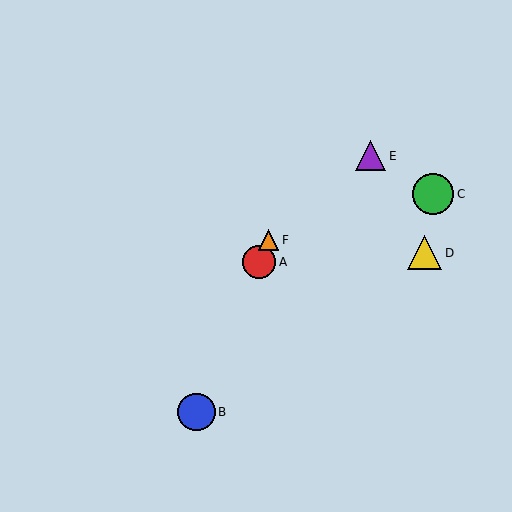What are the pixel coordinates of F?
Object F is at (268, 240).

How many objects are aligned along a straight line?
3 objects (A, B, F) are aligned along a straight line.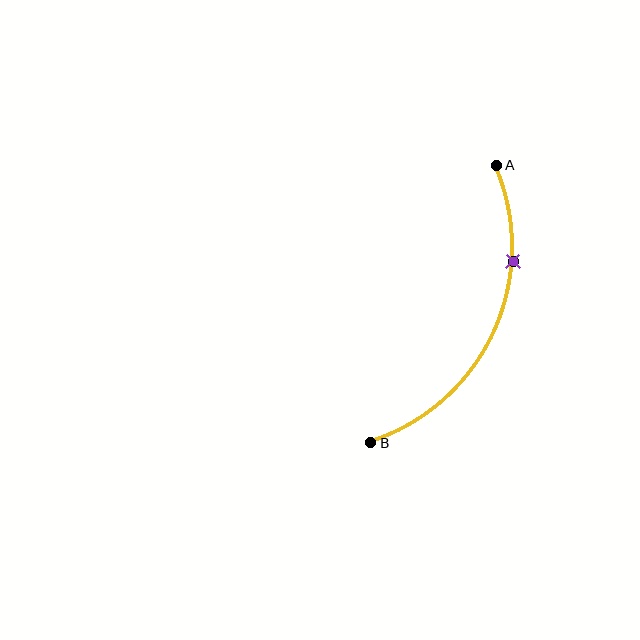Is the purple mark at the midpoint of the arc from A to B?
No. The purple mark lies on the arc but is closer to endpoint A. The arc midpoint would be at the point on the curve equidistant along the arc from both A and B.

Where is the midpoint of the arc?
The arc midpoint is the point on the curve farthest from the straight line joining A and B. It sits to the right of that line.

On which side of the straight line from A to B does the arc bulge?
The arc bulges to the right of the straight line connecting A and B.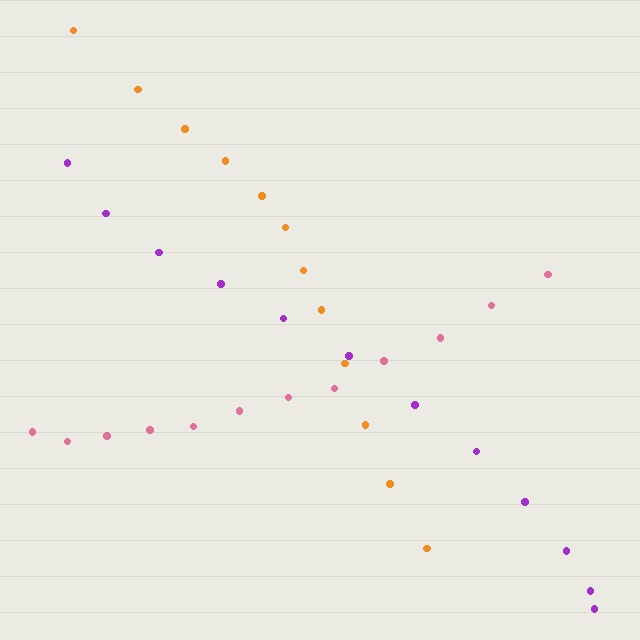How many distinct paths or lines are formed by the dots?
There are 3 distinct paths.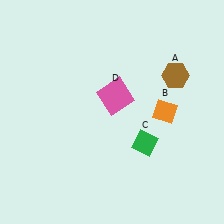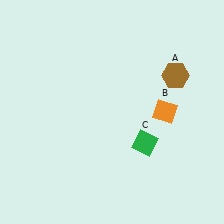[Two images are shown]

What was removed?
The pink square (D) was removed in Image 2.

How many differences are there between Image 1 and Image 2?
There is 1 difference between the two images.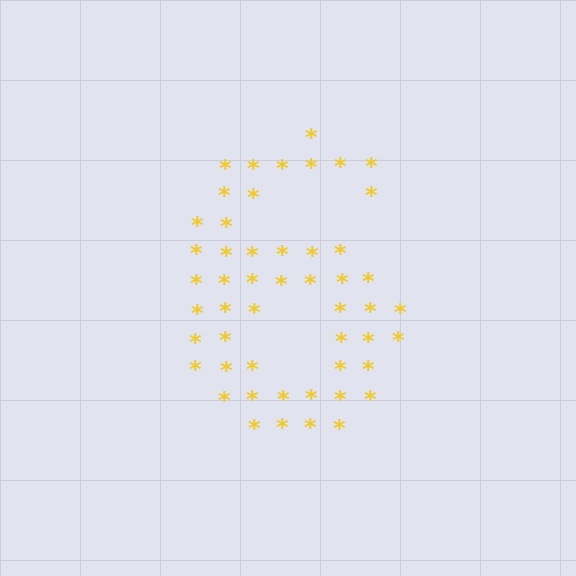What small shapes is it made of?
It is made of small asterisks.